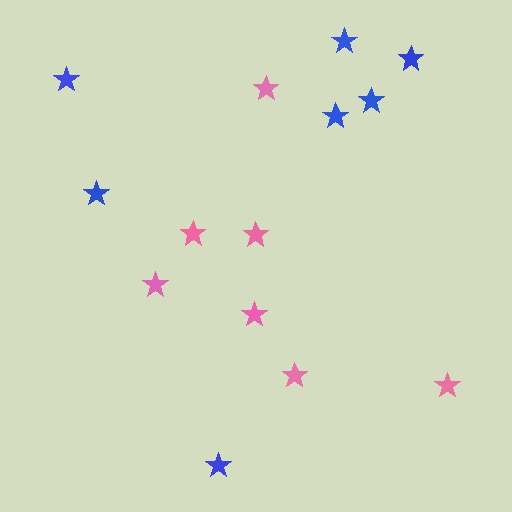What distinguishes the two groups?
There are 2 groups: one group of pink stars (7) and one group of blue stars (7).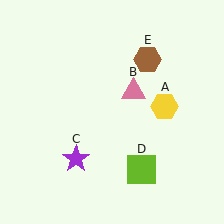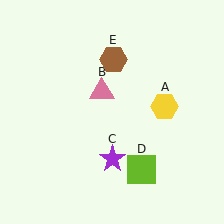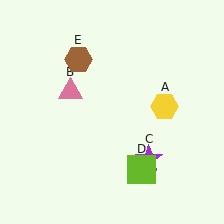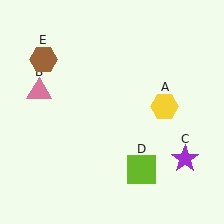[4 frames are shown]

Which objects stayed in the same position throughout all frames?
Yellow hexagon (object A) and lime square (object D) remained stationary.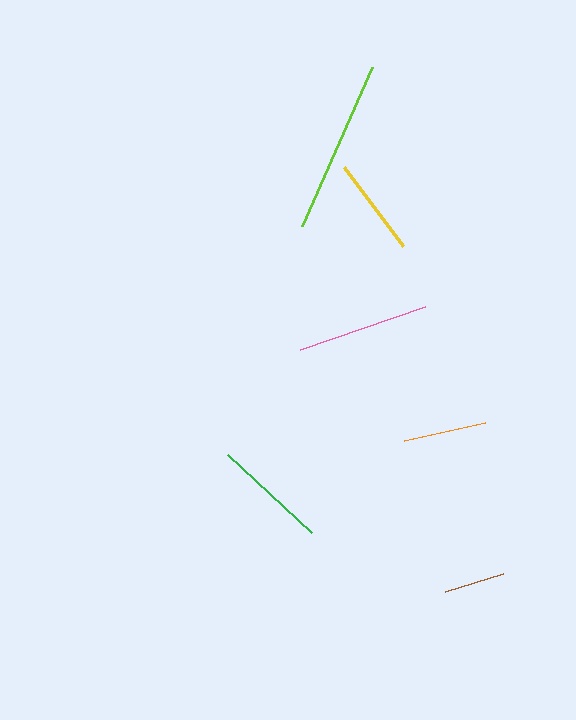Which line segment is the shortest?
The brown line is the shortest at approximately 61 pixels.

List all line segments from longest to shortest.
From longest to shortest: lime, pink, green, yellow, orange, brown.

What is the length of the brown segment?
The brown segment is approximately 61 pixels long.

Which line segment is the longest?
The lime line is the longest at approximately 174 pixels.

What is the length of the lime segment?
The lime segment is approximately 174 pixels long.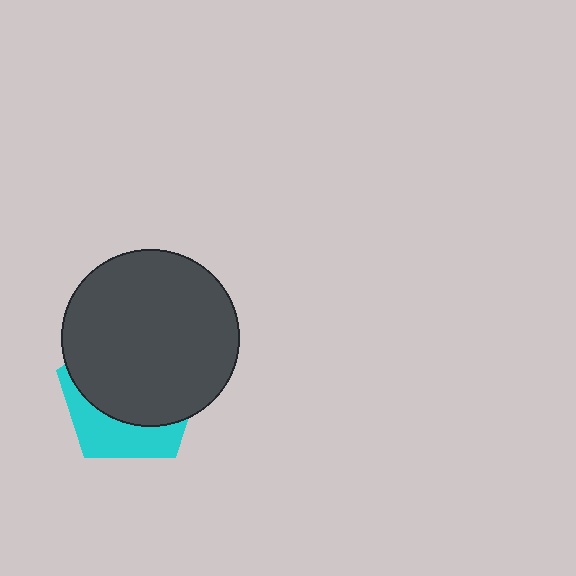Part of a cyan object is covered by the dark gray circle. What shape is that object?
It is a pentagon.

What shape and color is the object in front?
The object in front is a dark gray circle.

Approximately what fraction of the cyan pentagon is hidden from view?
Roughly 68% of the cyan pentagon is hidden behind the dark gray circle.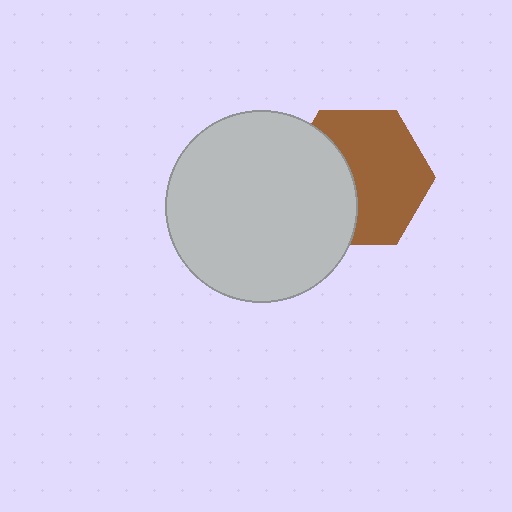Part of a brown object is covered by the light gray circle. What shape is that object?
It is a hexagon.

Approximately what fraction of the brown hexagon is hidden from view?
Roughly 38% of the brown hexagon is hidden behind the light gray circle.